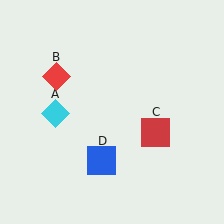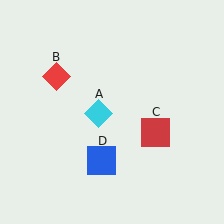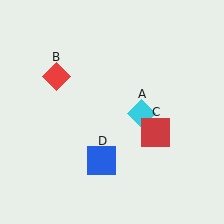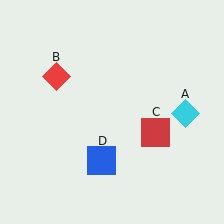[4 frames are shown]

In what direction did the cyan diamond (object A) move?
The cyan diamond (object A) moved right.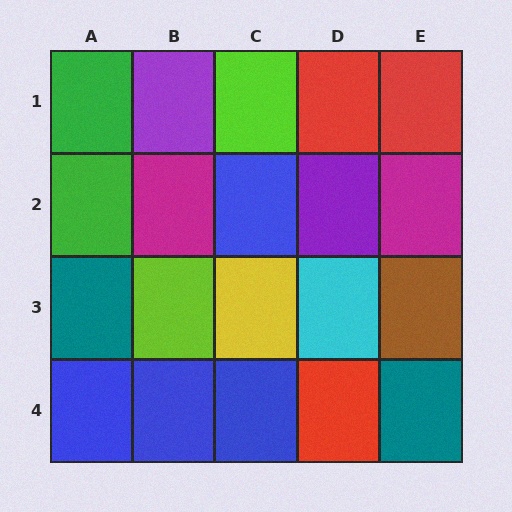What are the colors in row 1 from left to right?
Green, purple, lime, red, red.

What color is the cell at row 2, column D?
Purple.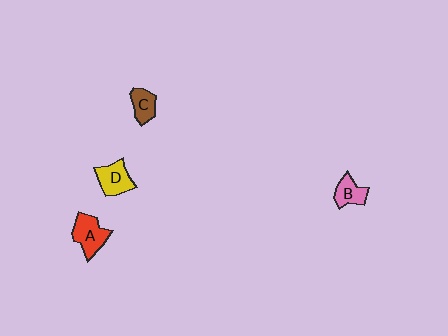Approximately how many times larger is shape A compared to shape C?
Approximately 1.5 times.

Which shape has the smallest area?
Shape C (brown).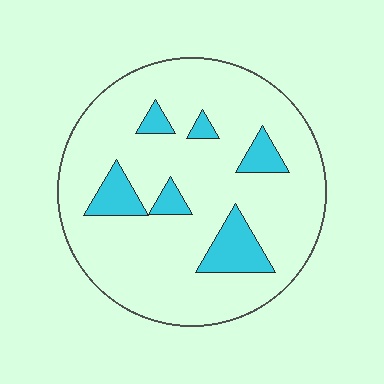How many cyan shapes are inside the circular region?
6.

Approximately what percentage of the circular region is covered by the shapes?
Approximately 15%.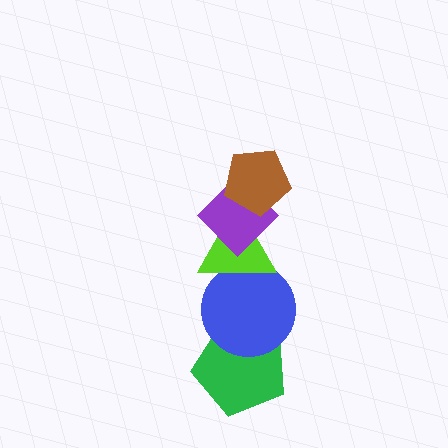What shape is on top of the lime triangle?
The purple diamond is on top of the lime triangle.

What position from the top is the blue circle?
The blue circle is 4th from the top.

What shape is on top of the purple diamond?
The brown pentagon is on top of the purple diamond.